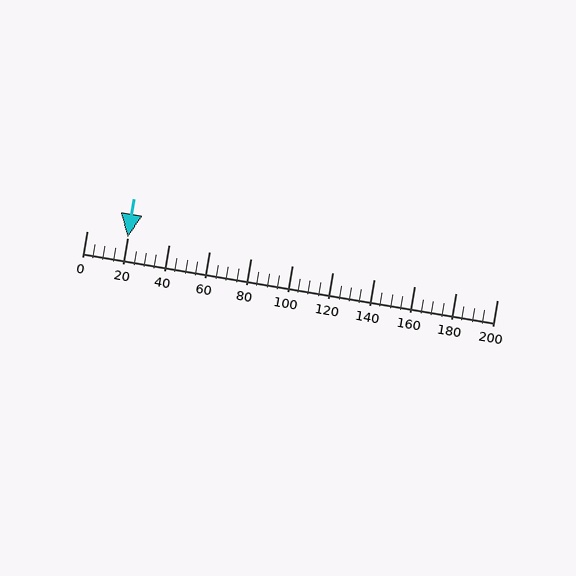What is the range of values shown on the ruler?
The ruler shows values from 0 to 200.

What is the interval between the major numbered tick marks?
The major tick marks are spaced 20 units apart.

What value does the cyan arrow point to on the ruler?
The cyan arrow points to approximately 20.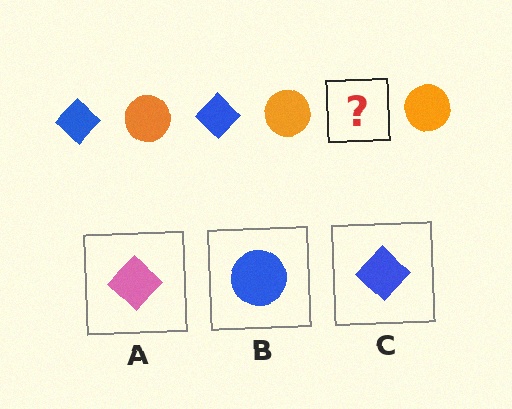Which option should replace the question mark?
Option C.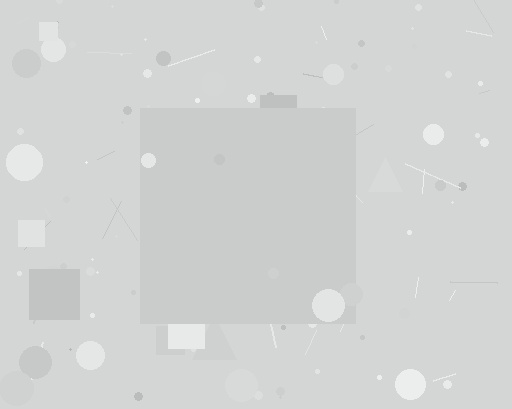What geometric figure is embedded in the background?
A square is embedded in the background.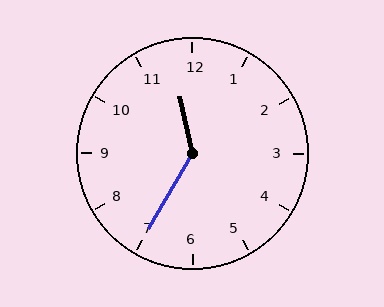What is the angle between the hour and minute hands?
Approximately 138 degrees.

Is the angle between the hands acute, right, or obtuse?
It is obtuse.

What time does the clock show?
11:35.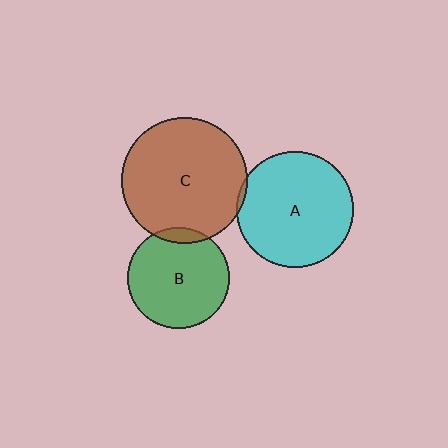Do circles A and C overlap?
Yes.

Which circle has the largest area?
Circle C (brown).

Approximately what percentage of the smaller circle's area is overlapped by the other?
Approximately 5%.